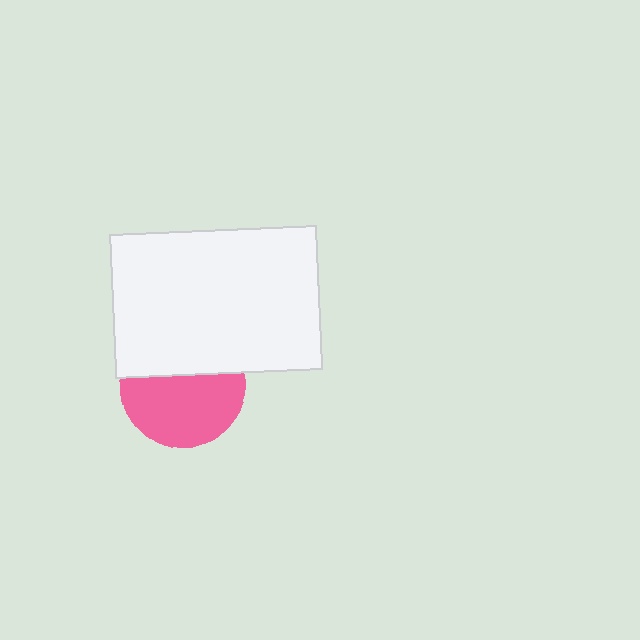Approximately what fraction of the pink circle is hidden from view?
Roughly 40% of the pink circle is hidden behind the white rectangle.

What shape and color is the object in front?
The object in front is a white rectangle.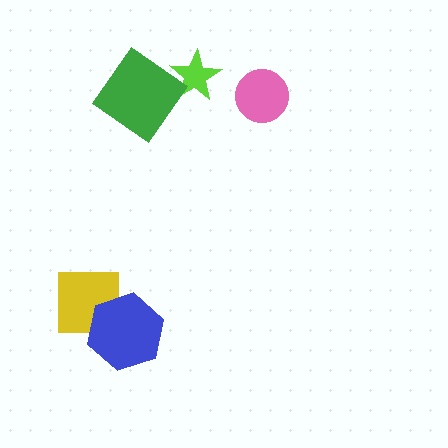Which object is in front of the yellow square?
The blue hexagon is in front of the yellow square.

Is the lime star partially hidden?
Yes, it is partially covered by another shape.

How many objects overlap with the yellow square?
1 object overlaps with the yellow square.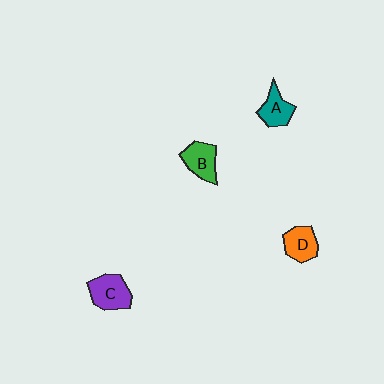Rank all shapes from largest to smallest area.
From largest to smallest: C (purple), B (green), D (orange), A (teal).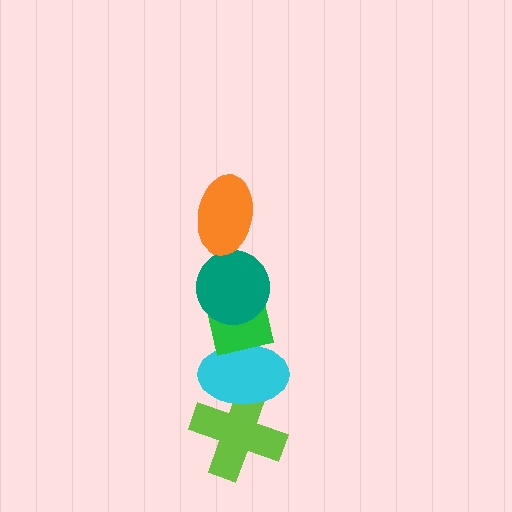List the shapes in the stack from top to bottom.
From top to bottom: the orange ellipse, the teal circle, the green square, the cyan ellipse, the lime cross.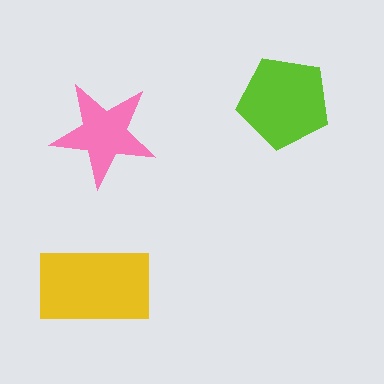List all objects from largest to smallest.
The yellow rectangle, the lime pentagon, the pink star.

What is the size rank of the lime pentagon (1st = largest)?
2nd.